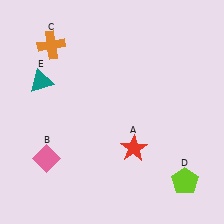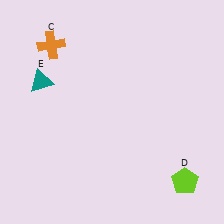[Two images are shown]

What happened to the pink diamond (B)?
The pink diamond (B) was removed in Image 2. It was in the bottom-left area of Image 1.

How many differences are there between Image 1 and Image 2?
There are 2 differences between the two images.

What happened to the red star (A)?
The red star (A) was removed in Image 2. It was in the bottom-right area of Image 1.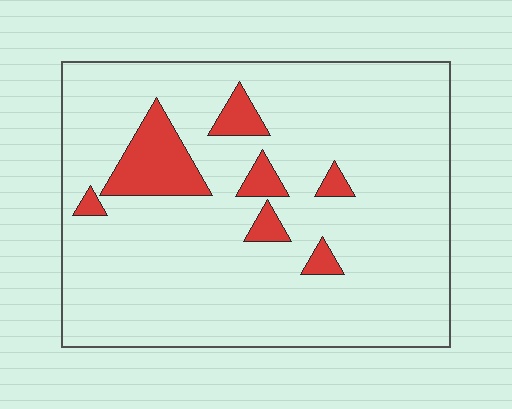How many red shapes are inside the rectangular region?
7.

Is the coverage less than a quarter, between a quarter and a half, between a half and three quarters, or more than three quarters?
Less than a quarter.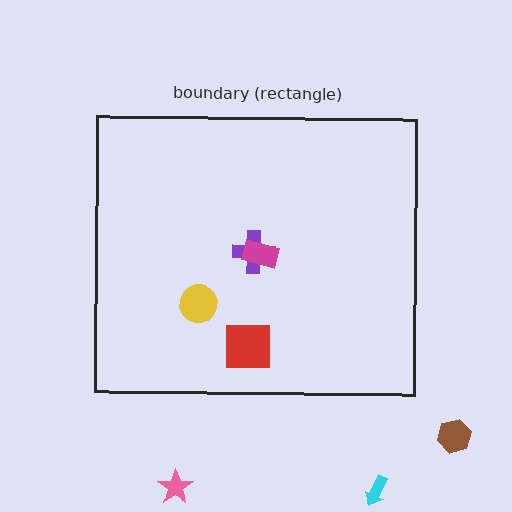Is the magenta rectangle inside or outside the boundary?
Inside.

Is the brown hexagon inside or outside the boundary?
Outside.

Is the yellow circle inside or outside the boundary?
Inside.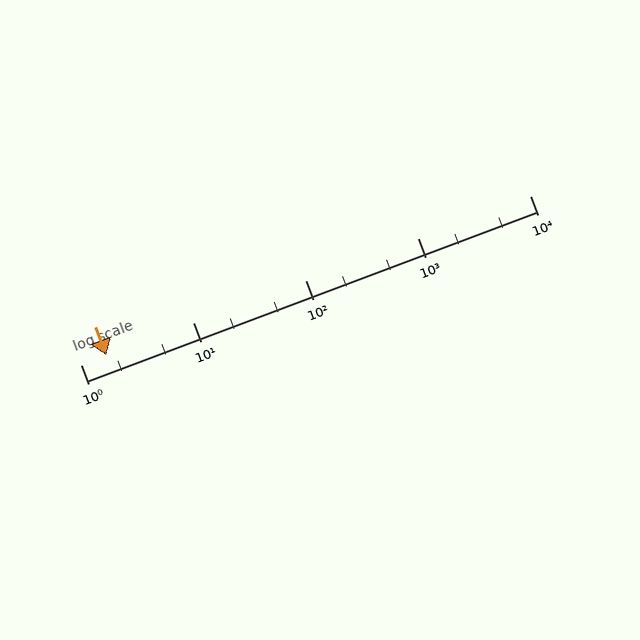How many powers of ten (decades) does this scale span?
The scale spans 4 decades, from 1 to 10000.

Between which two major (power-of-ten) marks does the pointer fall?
The pointer is between 1 and 10.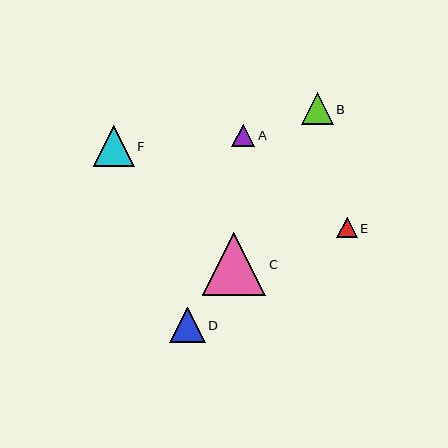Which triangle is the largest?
Triangle C is the largest with a size of approximately 63 pixels.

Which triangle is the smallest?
Triangle E is the smallest with a size of approximately 20 pixels.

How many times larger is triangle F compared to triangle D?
Triangle F is approximately 1.2 times the size of triangle D.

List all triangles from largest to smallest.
From largest to smallest: C, F, D, B, A, E.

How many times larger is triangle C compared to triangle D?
Triangle C is approximately 1.8 times the size of triangle D.